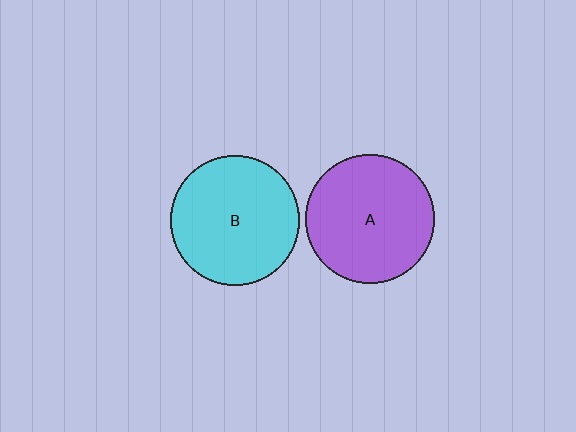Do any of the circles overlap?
No, none of the circles overlap.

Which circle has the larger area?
Circle B (cyan).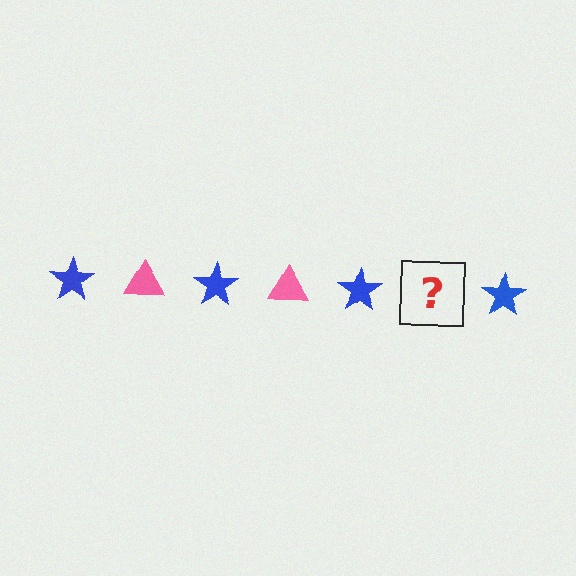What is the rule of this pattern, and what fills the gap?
The rule is that the pattern alternates between blue star and pink triangle. The gap should be filled with a pink triangle.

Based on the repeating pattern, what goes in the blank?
The blank should be a pink triangle.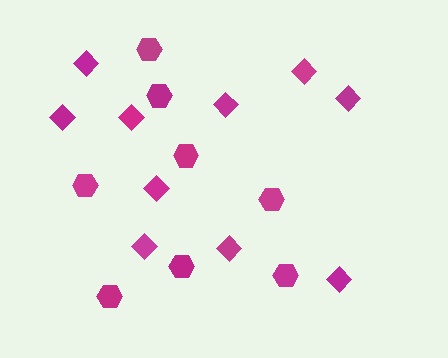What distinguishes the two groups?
There are 2 groups: one group of hexagons (8) and one group of diamonds (10).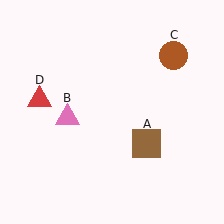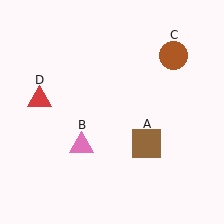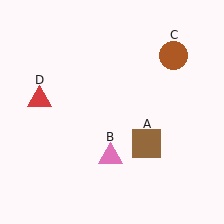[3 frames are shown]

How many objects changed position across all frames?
1 object changed position: pink triangle (object B).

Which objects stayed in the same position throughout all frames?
Brown square (object A) and brown circle (object C) and red triangle (object D) remained stationary.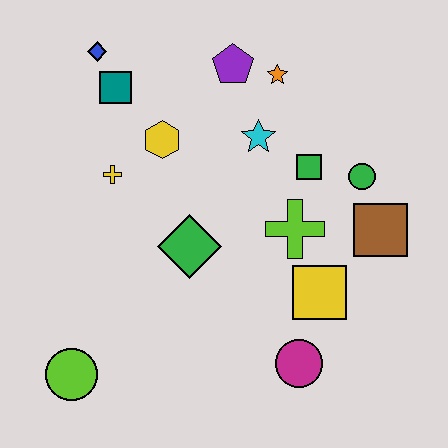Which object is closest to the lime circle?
The green diamond is closest to the lime circle.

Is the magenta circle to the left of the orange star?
No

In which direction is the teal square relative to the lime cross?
The teal square is to the left of the lime cross.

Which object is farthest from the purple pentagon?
The lime circle is farthest from the purple pentagon.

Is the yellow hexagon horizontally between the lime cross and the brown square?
No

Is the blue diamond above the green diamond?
Yes